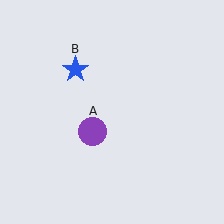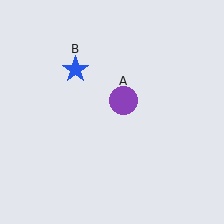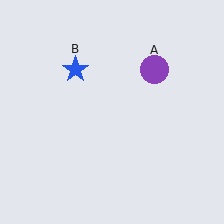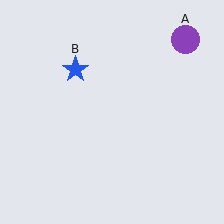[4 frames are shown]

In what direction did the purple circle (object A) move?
The purple circle (object A) moved up and to the right.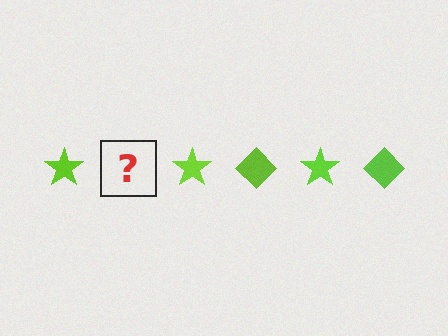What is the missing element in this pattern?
The missing element is a lime diamond.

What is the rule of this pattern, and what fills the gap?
The rule is that the pattern cycles through star, diamond shapes in lime. The gap should be filled with a lime diamond.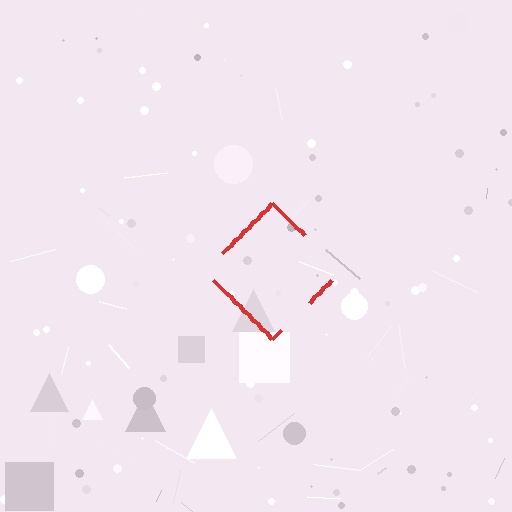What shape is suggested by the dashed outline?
The dashed outline suggests a diamond.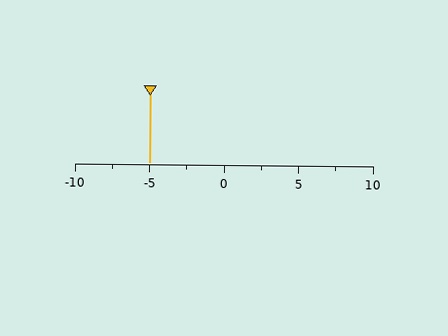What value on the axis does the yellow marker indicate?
The marker indicates approximately -5.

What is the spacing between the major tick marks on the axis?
The major ticks are spaced 5 apart.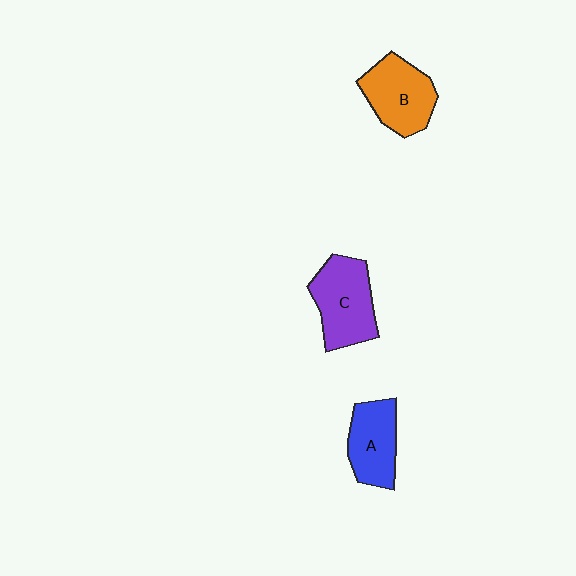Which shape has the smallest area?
Shape A (blue).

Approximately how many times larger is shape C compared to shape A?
Approximately 1.2 times.